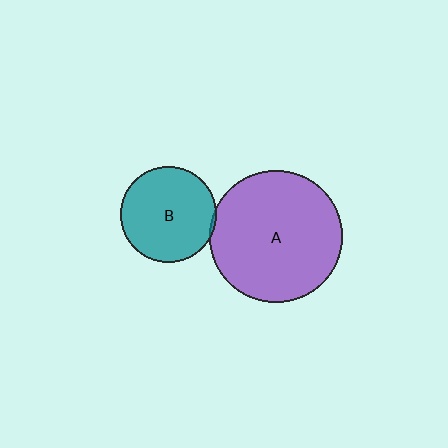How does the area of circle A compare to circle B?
Approximately 1.9 times.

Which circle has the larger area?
Circle A (purple).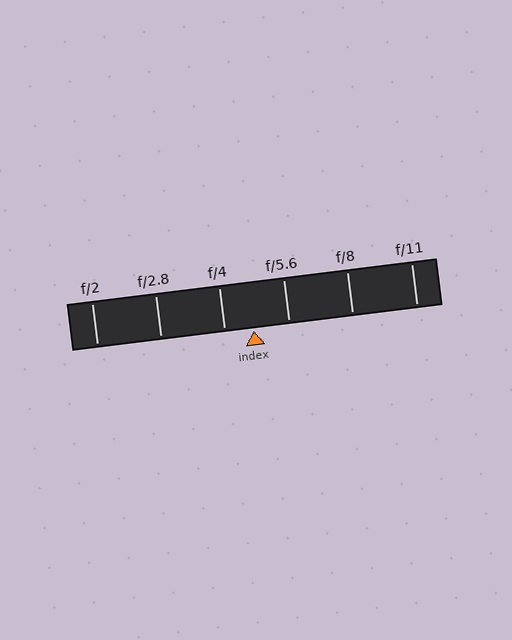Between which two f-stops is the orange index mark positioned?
The index mark is between f/4 and f/5.6.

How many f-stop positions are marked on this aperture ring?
There are 6 f-stop positions marked.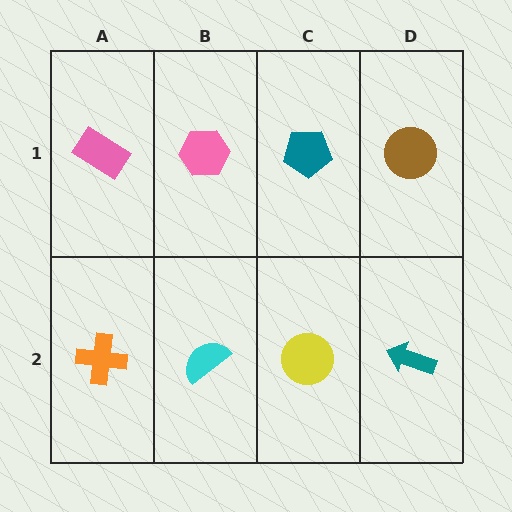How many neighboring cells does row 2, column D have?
2.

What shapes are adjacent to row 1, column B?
A cyan semicircle (row 2, column B), a pink rectangle (row 1, column A), a teal pentagon (row 1, column C).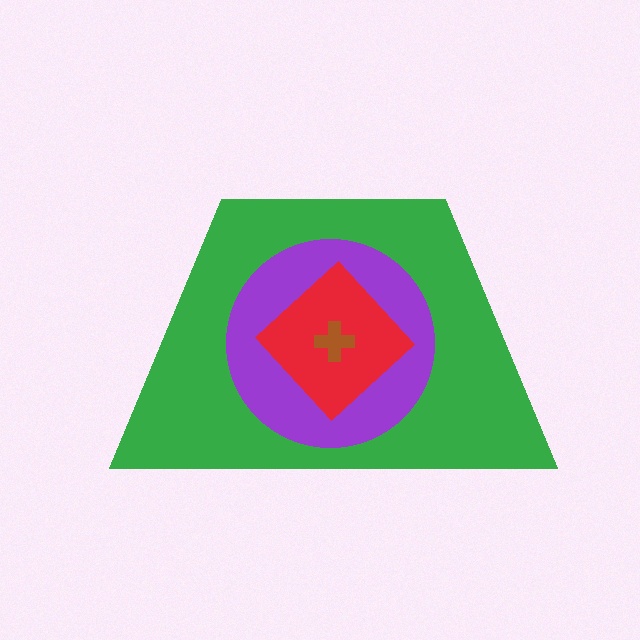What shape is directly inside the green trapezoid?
The purple circle.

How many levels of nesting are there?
4.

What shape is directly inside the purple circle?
The red diamond.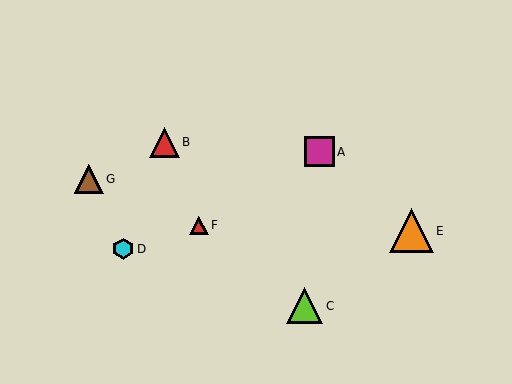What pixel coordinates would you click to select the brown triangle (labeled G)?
Click at (89, 179) to select the brown triangle G.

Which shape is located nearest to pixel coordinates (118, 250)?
The cyan hexagon (labeled D) at (123, 249) is nearest to that location.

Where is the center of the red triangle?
The center of the red triangle is at (164, 142).